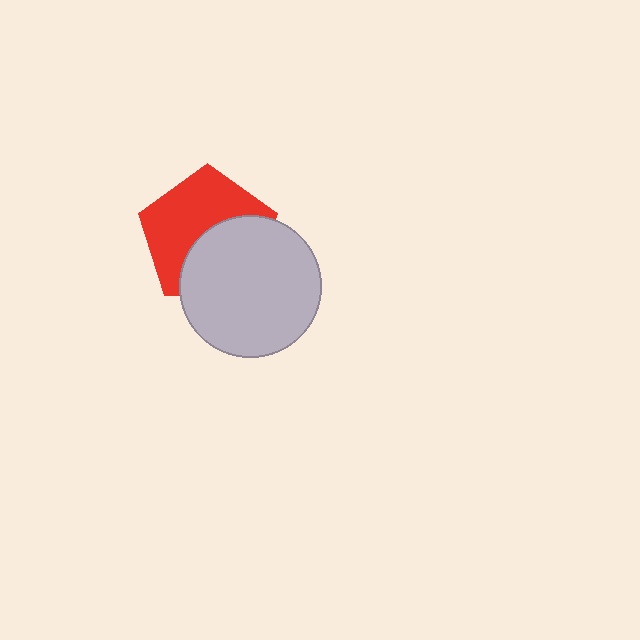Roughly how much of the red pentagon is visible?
About half of it is visible (roughly 55%).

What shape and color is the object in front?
The object in front is a light gray circle.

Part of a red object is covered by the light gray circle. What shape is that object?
It is a pentagon.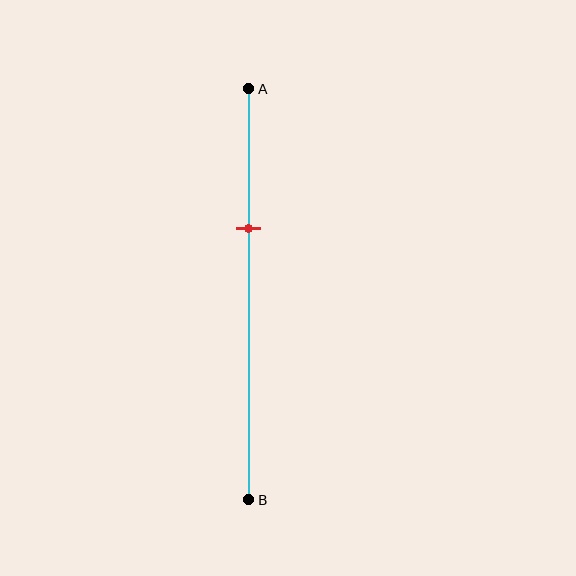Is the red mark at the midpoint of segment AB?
No, the mark is at about 35% from A, not at the 50% midpoint.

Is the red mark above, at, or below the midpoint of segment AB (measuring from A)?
The red mark is above the midpoint of segment AB.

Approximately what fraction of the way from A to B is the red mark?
The red mark is approximately 35% of the way from A to B.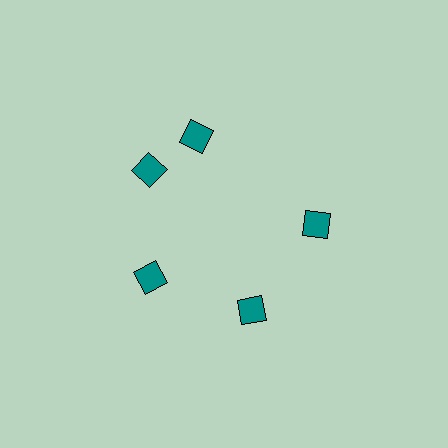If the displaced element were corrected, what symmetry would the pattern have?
It would have 5-fold rotational symmetry — the pattern would map onto itself every 72 degrees.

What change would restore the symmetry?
The symmetry would be restored by rotating it back into even spacing with its neighbors so that all 5 diamonds sit at equal angles and equal distance from the center.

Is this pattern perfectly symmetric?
No. The 5 teal diamonds are arranged in a ring, but one element near the 1 o'clock position is rotated out of alignment along the ring, breaking the 5-fold rotational symmetry.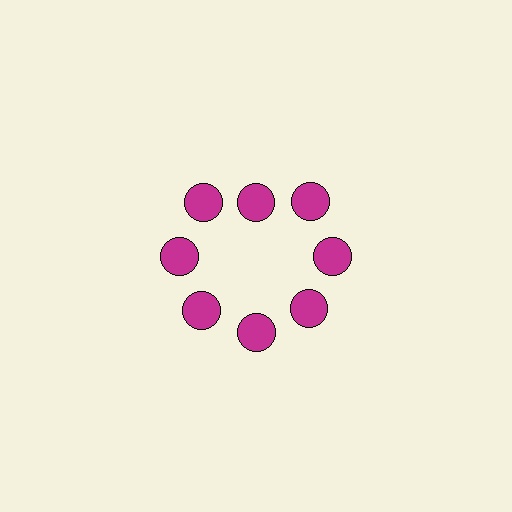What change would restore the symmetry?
The symmetry would be restored by moving it outward, back onto the ring so that all 8 circles sit at equal angles and equal distance from the center.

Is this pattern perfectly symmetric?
No. The 8 magenta circles are arranged in a ring, but one element near the 12 o'clock position is pulled inward toward the center, breaking the 8-fold rotational symmetry.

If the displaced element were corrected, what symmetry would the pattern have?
It would have 8-fold rotational symmetry — the pattern would map onto itself every 45 degrees.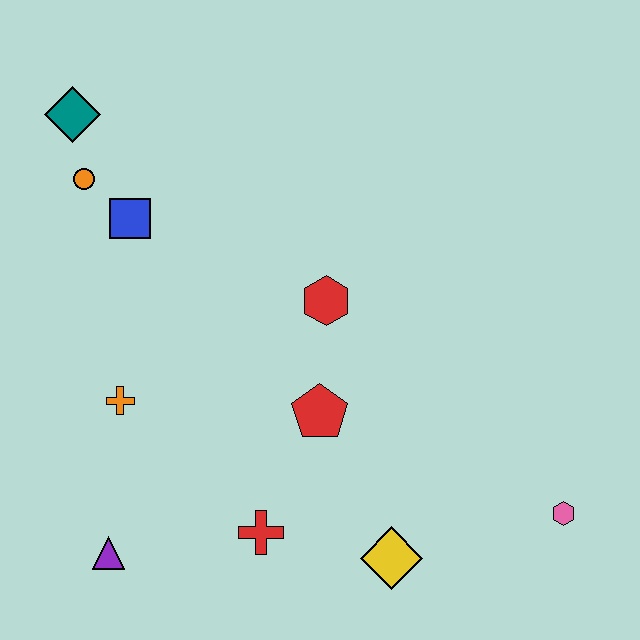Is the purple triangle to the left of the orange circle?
No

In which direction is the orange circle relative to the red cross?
The orange circle is above the red cross.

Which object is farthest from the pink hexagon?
The teal diamond is farthest from the pink hexagon.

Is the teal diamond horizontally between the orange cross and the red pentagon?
No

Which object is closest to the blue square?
The orange circle is closest to the blue square.